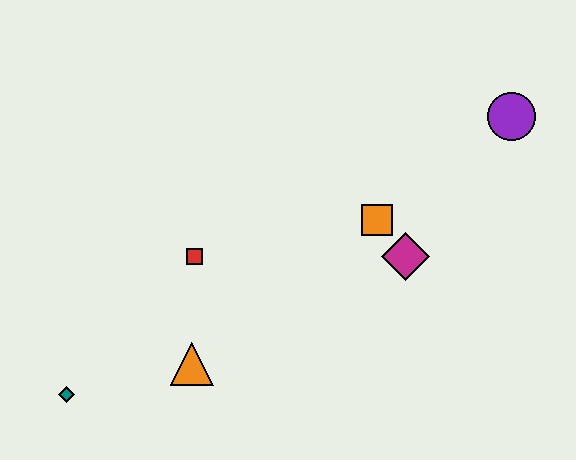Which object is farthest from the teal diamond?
The purple circle is farthest from the teal diamond.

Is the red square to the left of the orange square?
Yes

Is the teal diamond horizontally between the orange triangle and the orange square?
No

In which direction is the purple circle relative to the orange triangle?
The purple circle is to the right of the orange triangle.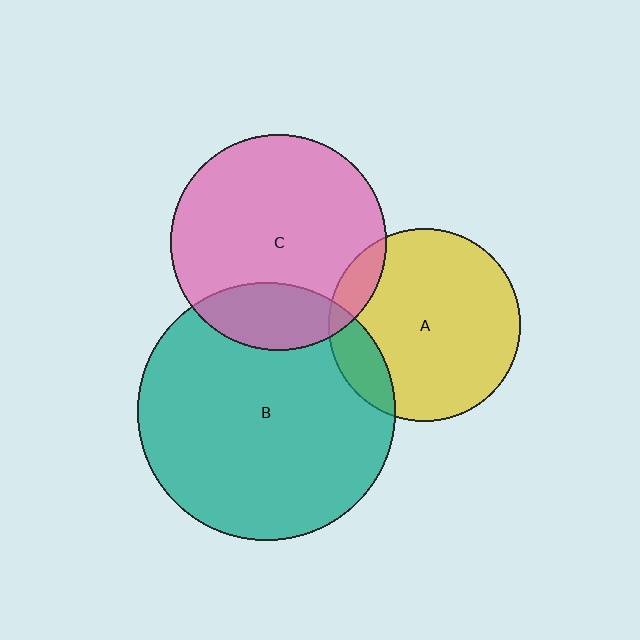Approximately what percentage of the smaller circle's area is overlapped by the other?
Approximately 10%.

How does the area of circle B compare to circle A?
Approximately 1.8 times.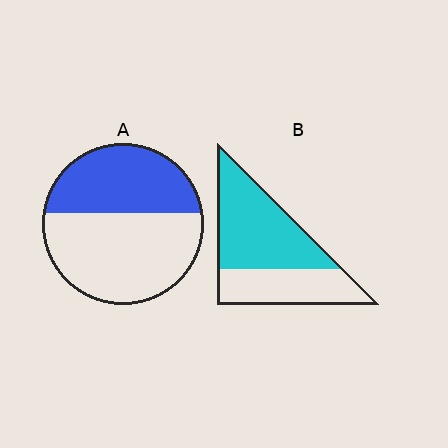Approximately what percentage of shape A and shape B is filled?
A is approximately 40% and B is approximately 60%.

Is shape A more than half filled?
No.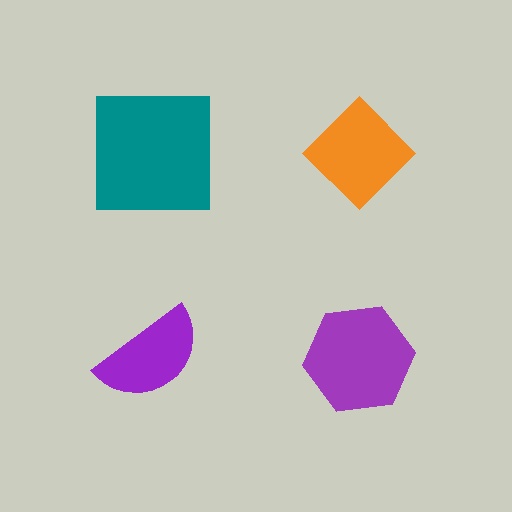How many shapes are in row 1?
2 shapes.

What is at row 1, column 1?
A teal square.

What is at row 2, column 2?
A purple hexagon.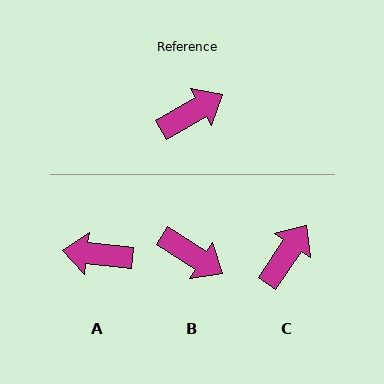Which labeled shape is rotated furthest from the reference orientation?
A, about 144 degrees away.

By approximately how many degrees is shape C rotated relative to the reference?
Approximately 26 degrees counter-clockwise.